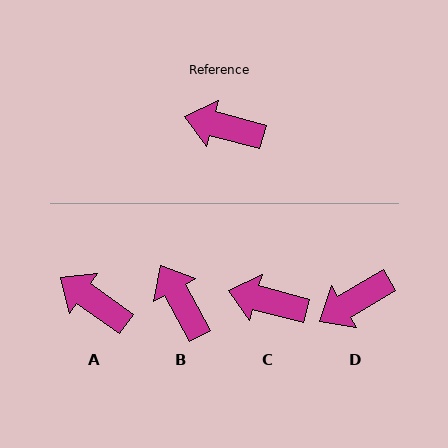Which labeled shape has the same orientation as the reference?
C.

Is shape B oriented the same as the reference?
No, it is off by about 46 degrees.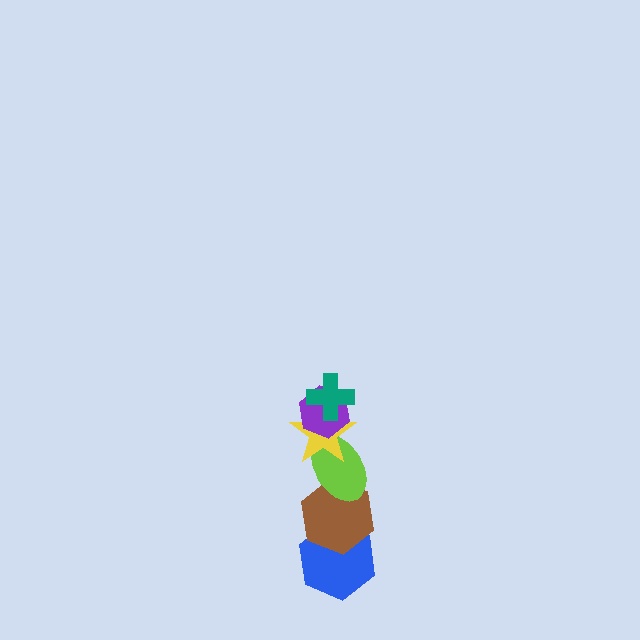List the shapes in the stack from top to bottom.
From top to bottom: the teal cross, the purple hexagon, the yellow star, the lime ellipse, the brown hexagon, the blue hexagon.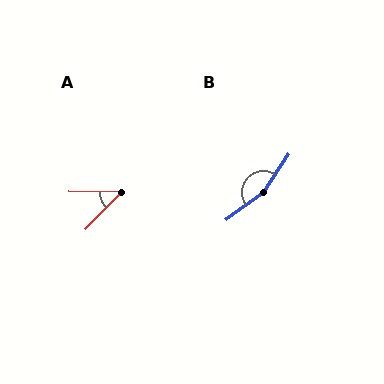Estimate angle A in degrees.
Approximately 46 degrees.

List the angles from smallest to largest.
A (46°), B (159°).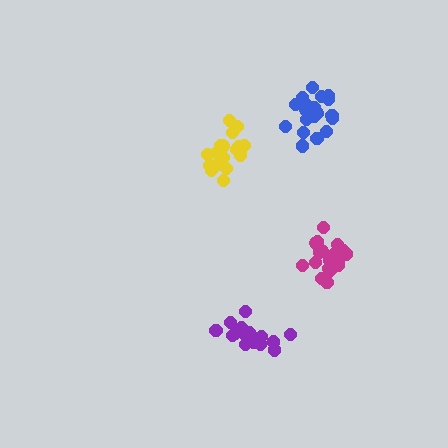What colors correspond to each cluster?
The clusters are colored: yellow, magenta, blue, purple.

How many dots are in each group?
Group 1: 19 dots, Group 2: 20 dots, Group 3: 21 dots, Group 4: 17 dots (77 total).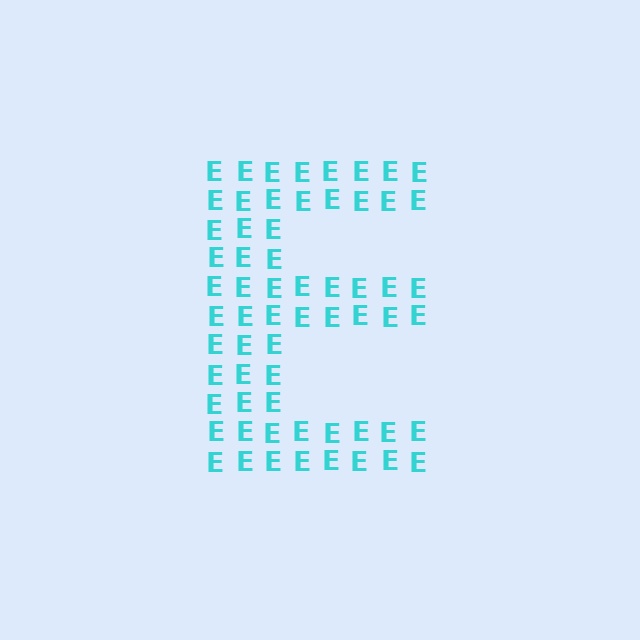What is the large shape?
The large shape is the letter E.